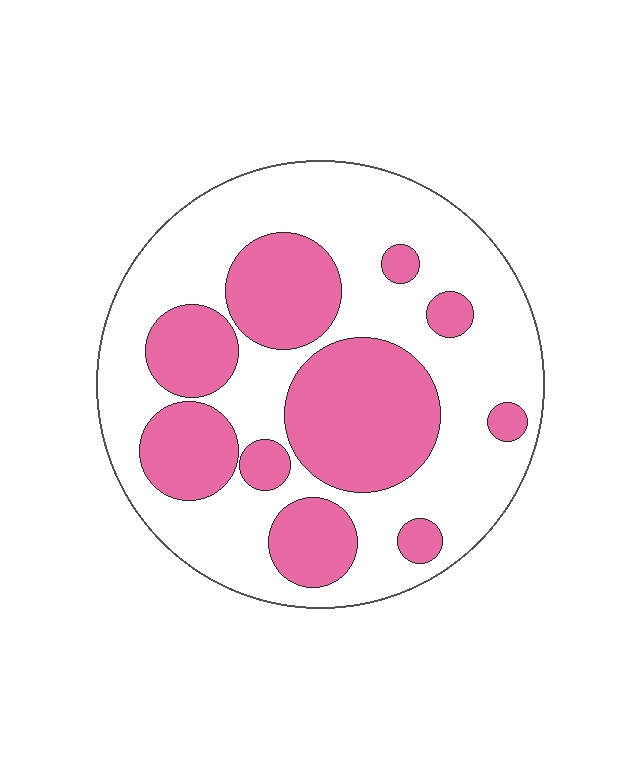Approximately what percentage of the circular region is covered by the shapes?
Approximately 35%.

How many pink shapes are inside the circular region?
10.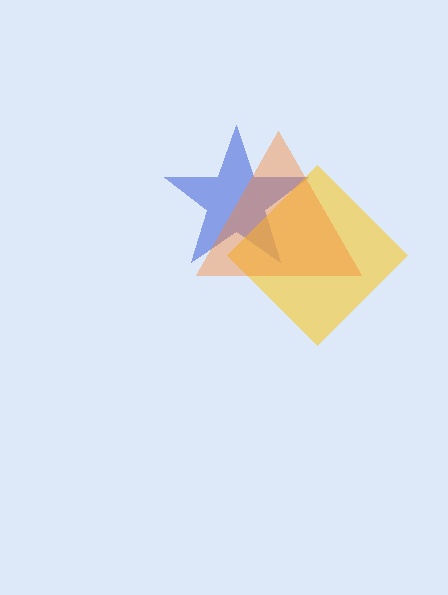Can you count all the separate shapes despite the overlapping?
Yes, there are 3 separate shapes.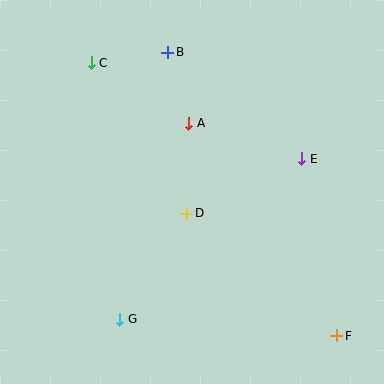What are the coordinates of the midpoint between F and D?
The midpoint between F and D is at (262, 275).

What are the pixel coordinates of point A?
Point A is at (189, 123).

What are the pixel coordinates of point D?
Point D is at (187, 213).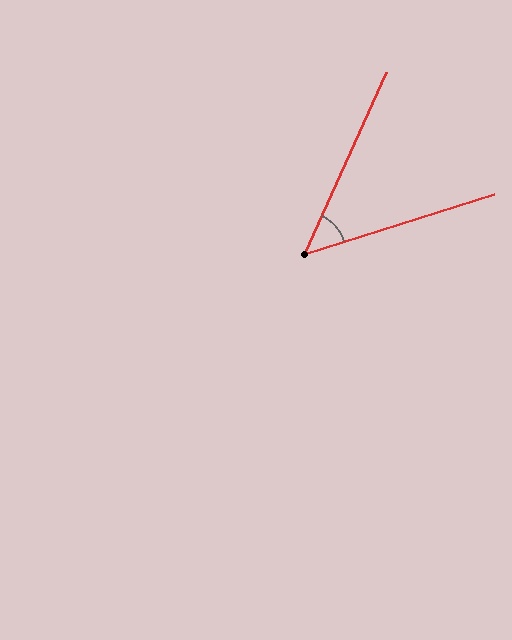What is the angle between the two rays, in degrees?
Approximately 48 degrees.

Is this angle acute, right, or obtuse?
It is acute.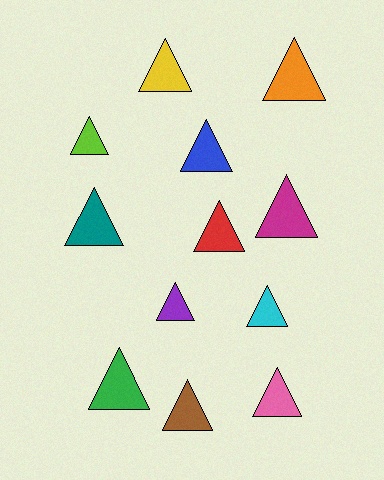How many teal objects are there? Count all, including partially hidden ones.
There is 1 teal object.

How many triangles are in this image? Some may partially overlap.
There are 12 triangles.